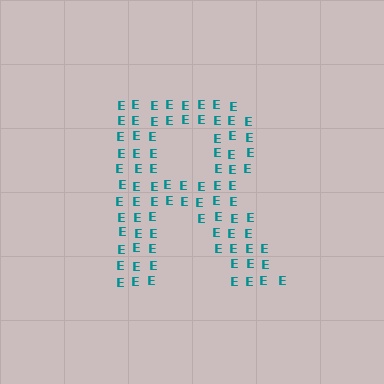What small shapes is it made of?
It is made of small letter E's.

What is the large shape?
The large shape is the letter R.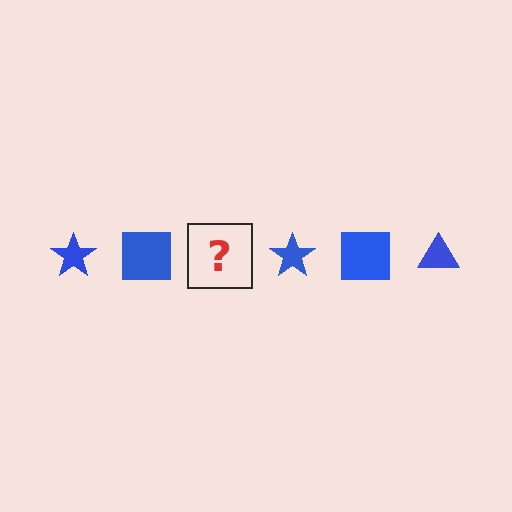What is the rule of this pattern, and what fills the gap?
The rule is that the pattern cycles through star, square, triangle shapes in blue. The gap should be filled with a blue triangle.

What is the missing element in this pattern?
The missing element is a blue triangle.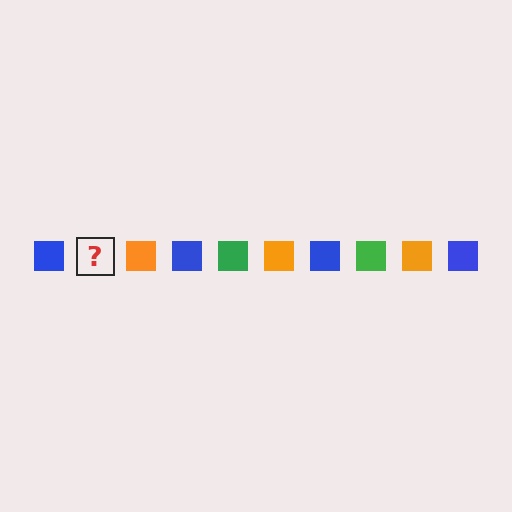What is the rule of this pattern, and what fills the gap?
The rule is that the pattern cycles through blue, green, orange squares. The gap should be filled with a green square.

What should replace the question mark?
The question mark should be replaced with a green square.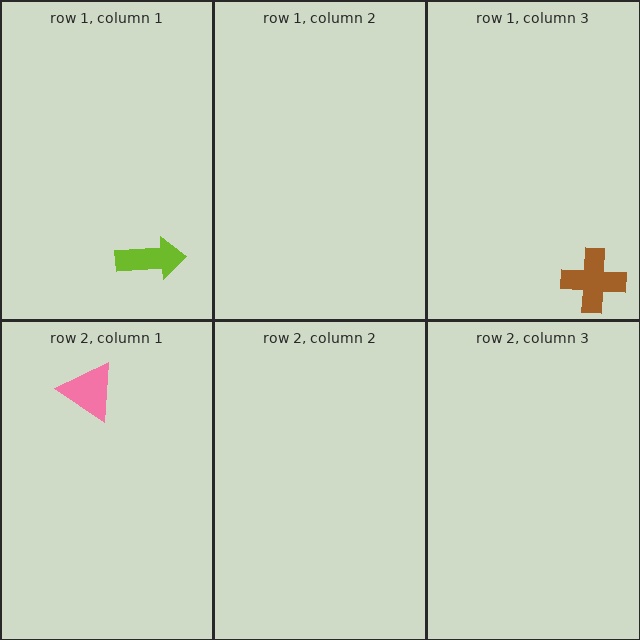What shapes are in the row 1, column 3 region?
The brown cross.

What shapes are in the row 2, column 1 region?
The pink triangle.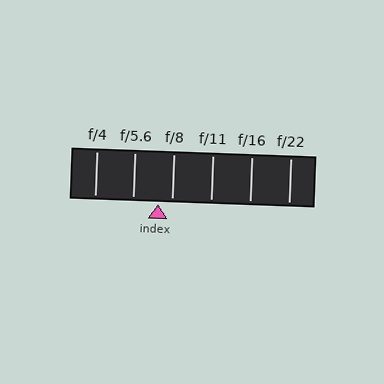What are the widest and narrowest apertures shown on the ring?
The widest aperture shown is f/4 and the narrowest is f/22.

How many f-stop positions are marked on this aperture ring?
There are 6 f-stop positions marked.